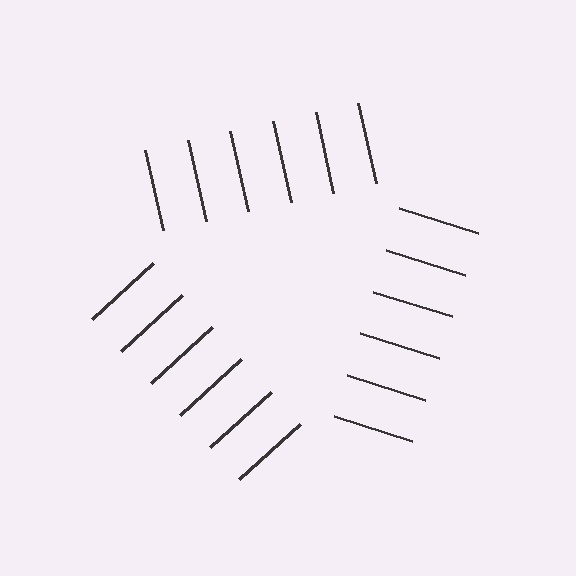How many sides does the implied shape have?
3 sides — the line-ends trace a triangle.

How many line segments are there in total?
18 — 6 along each of the 3 edges.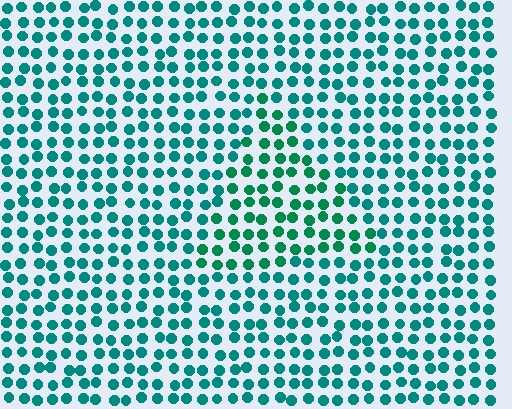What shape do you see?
I see a triangle.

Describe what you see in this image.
The image is filled with small teal elements in a uniform arrangement. A triangle-shaped region is visible where the elements are tinted to a slightly different hue, forming a subtle color boundary.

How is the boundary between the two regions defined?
The boundary is defined purely by a slight shift in hue (about 22 degrees). Spacing, size, and orientation are identical on both sides.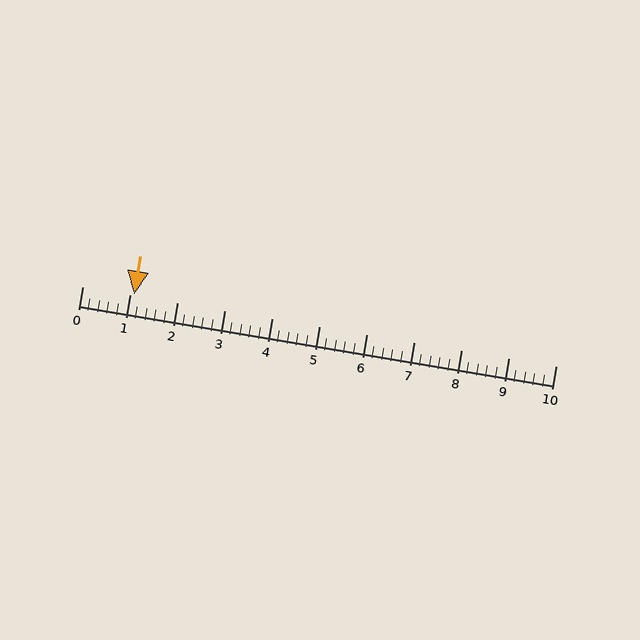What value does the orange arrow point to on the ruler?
The orange arrow points to approximately 1.1.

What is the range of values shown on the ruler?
The ruler shows values from 0 to 10.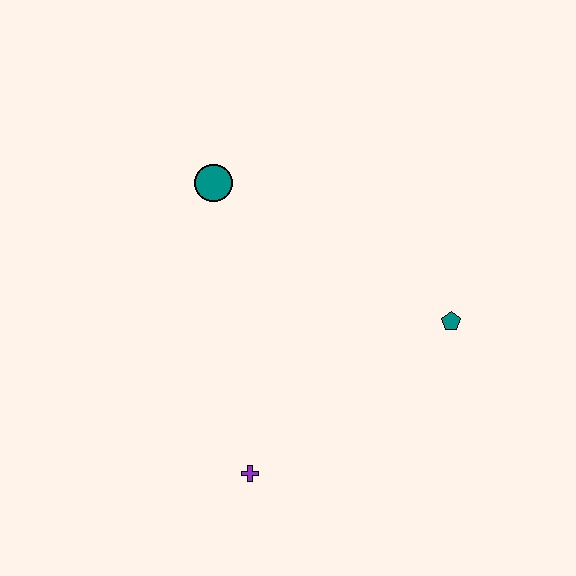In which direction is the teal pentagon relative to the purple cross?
The teal pentagon is to the right of the purple cross.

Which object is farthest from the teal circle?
The purple cross is farthest from the teal circle.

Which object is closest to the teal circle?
The teal pentagon is closest to the teal circle.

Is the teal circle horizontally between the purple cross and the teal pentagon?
No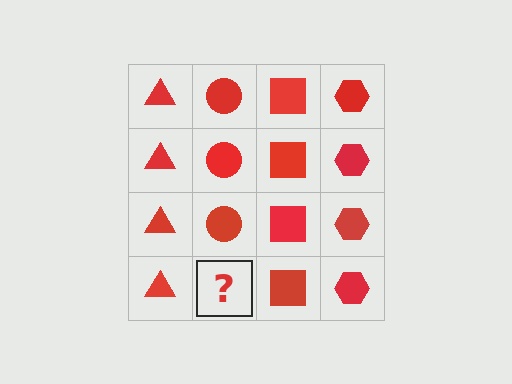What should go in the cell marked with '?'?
The missing cell should contain a red circle.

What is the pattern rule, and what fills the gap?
The rule is that each column has a consistent shape. The gap should be filled with a red circle.